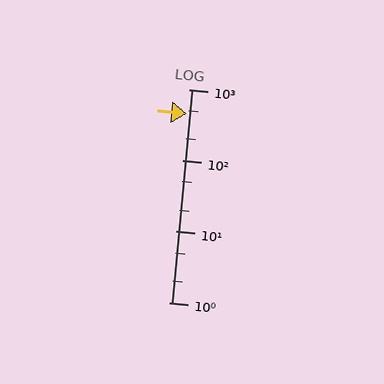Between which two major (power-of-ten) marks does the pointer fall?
The pointer is between 100 and 1000.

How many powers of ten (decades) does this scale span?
The scale spans 3 decades, from 1 to 1000.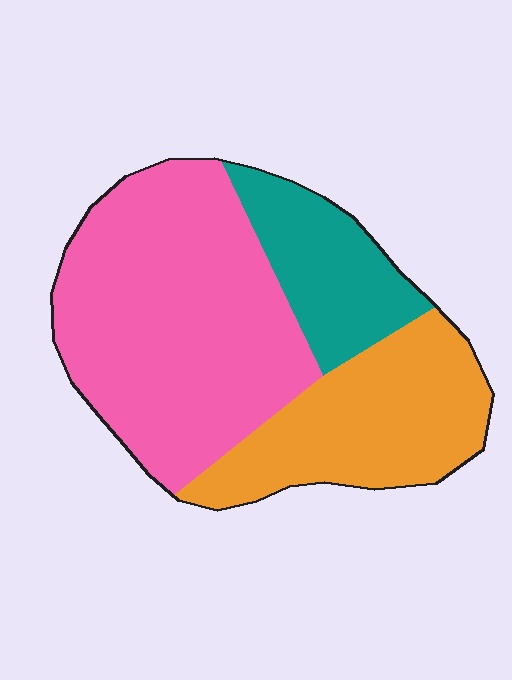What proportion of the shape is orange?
Orange covers roughly 30% of the shape.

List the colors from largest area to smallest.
From largest to smallest: pink, orange, teal.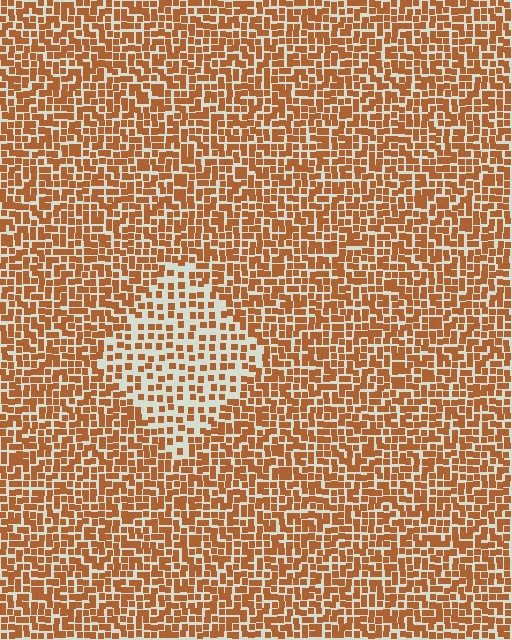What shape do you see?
I see a diamond.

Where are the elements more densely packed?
The elements are more densely packed outside the diamond boundary.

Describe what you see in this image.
The image contains small brown elements arranged at two different densities. A diamond-shaped region is visible where the elements are less densely packed than the surrounding area.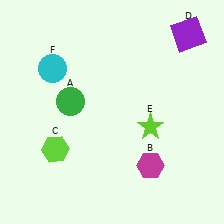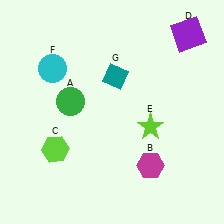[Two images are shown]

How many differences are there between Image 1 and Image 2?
There is 1 difference between the two images.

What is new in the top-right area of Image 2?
A teal diamond (G) was added in the top-right area of Image 2.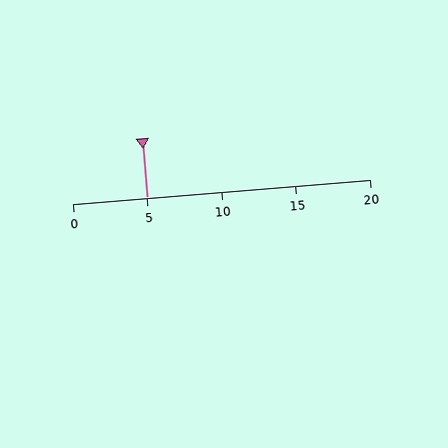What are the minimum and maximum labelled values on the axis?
The axis runs from 0 to 20.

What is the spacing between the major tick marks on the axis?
The major ticks are spaced 5 apart.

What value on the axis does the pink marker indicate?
The marker indicates approximately 5.